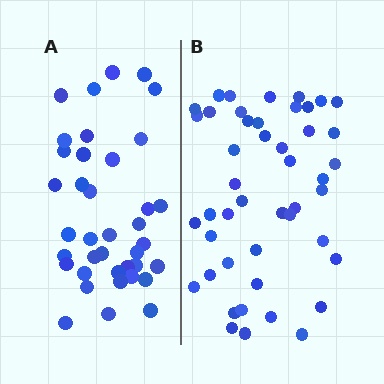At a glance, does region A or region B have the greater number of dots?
Region B (the right region) has more dots.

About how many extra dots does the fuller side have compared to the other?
Region B has roughly 8 or so more dots than region A.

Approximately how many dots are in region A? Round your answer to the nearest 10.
About 40 dots. (The exact count is 38, which rounds to 40.)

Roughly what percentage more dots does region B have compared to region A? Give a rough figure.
About 20% more.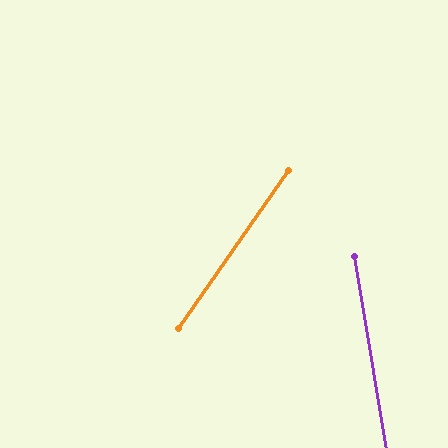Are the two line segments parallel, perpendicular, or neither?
Neither parallel nor perpendicular — they differ by about 44°.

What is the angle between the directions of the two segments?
Approximately 44 degrees.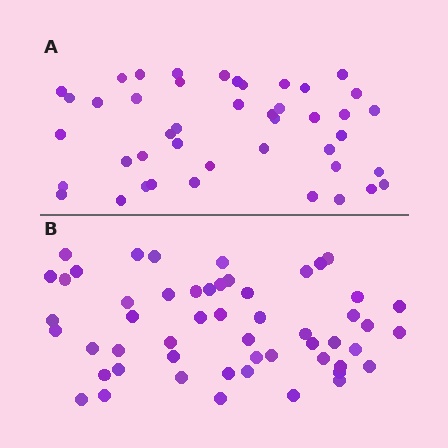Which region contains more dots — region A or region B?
Region B (the bottom region) has more dots.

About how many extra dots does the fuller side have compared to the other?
Region B has roughly 8 or so more dots than region A.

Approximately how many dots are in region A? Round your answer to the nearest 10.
About 40 dots. (The exact count is 44, which rounds to 40.)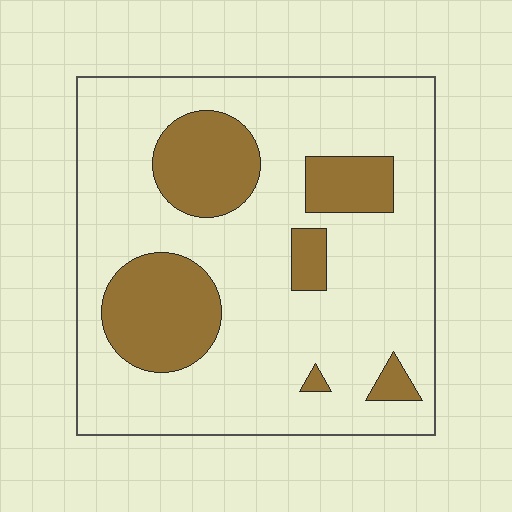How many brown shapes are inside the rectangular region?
6.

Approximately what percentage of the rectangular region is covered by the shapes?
Approximately 25%.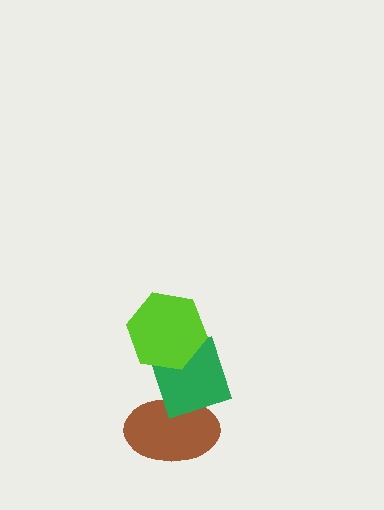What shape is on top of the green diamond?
The lime hexagon is on top of the green diamond.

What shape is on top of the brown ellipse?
The green diamond is on top of the brown ellipse.